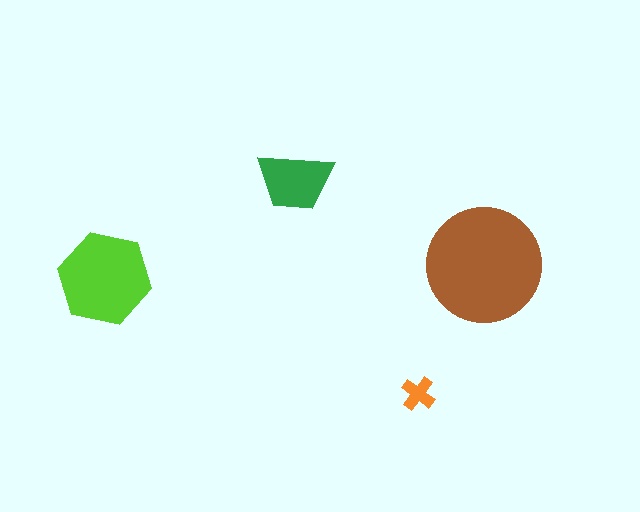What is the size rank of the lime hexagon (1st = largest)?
2nd.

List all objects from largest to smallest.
The brown circle, the lime hexagon, the green trapezoid, the orange cross.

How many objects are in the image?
There are 4 objects in the image.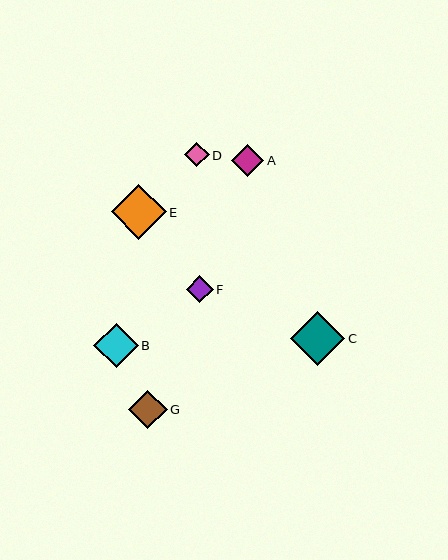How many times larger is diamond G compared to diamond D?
Diamond G is approximately 1.5 times the size of diamond D.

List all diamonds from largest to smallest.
From largest to smallest: E, C, B, G, A, F, D.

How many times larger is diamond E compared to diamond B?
Diamond E is approximately 1.2 times the size of diamond B.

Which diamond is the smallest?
Diamond D is the smallest with a size of approximately 25 pixels.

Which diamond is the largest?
Diamond E is the largest with a size of approximately 55 pixels.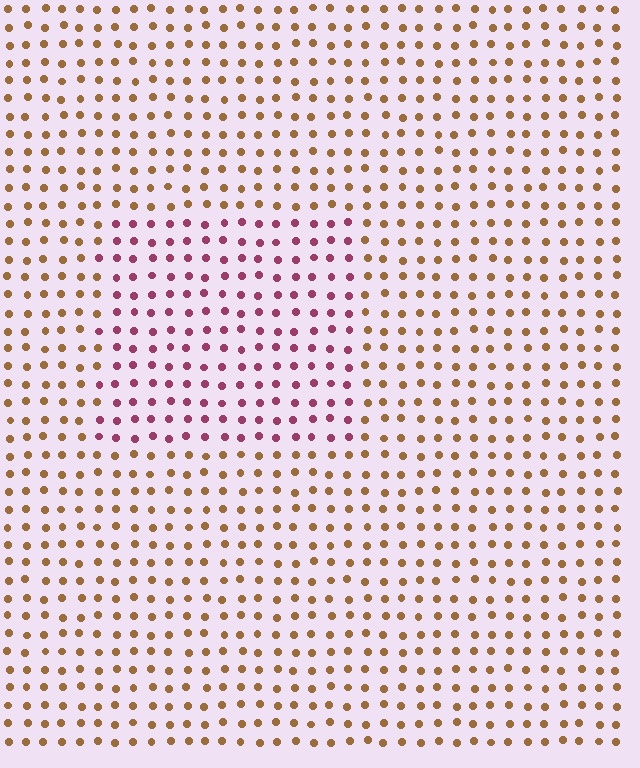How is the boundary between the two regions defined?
The boundary is defined purely by a slight shift in hue (about 59 degrees). Spacing, size, and orientation are identical on both sides.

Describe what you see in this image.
The image is filled with small brown elements in a uniform arrangement. A rectangle-shaped region is visible where the elements are tinted to a slightly different hue, forming a subtle color boundary.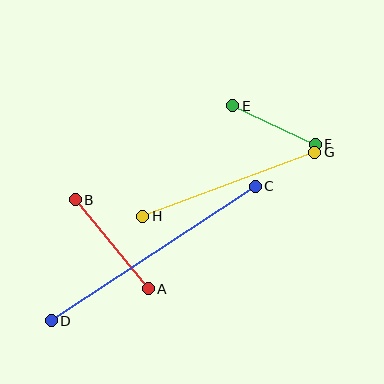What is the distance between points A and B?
The distance is approximately 116 pixels.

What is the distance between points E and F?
The distance is approximately 91 pixels.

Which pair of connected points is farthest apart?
Points C and D are farthest apart.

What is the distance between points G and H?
The distance is approximately 183 pixels.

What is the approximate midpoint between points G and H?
The midpoint is at approximately (229, 184) pixels.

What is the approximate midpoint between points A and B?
The midpoint is at approximately (112, 244) pixels.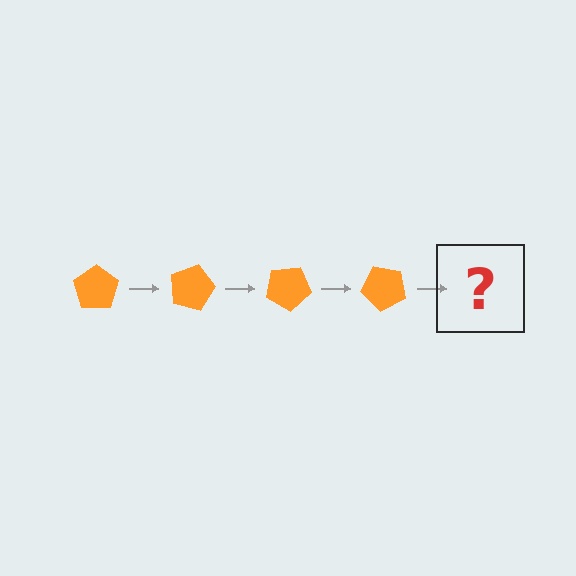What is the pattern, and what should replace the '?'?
The pattern is that the pentagon rotates 15 degrees each step. The '?' should be an orange pentagon rotated 60 degrees.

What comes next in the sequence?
The next element should be an orange pentagon rotated 60 degrees.